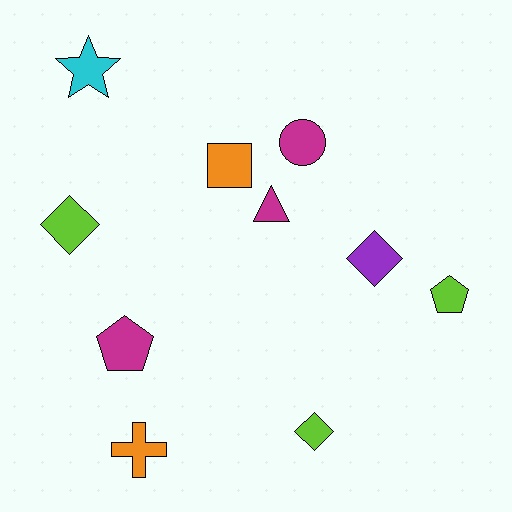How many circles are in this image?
There is 1 circle.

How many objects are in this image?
There are 10 objects.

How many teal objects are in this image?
There are no teal objects.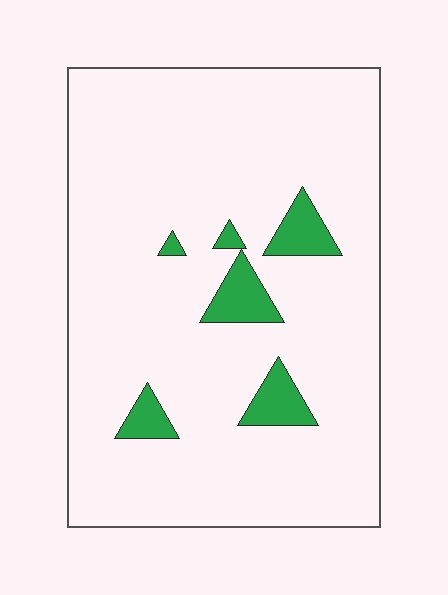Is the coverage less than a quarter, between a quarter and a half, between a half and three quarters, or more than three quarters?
Less than a quarter.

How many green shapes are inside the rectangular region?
6.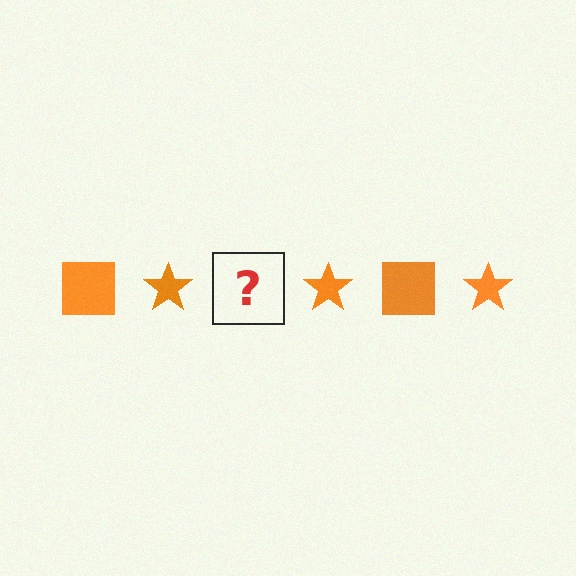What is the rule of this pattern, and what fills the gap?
The rule is that the pattern cycles through square, star shapes in orange. The gap should be filled with an orange square.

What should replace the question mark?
The question mark should be replaced with an orange square.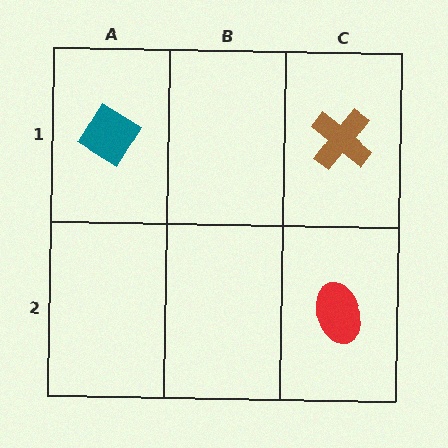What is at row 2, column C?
A red ellipse.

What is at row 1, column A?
A teal diamond.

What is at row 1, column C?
A brown cross.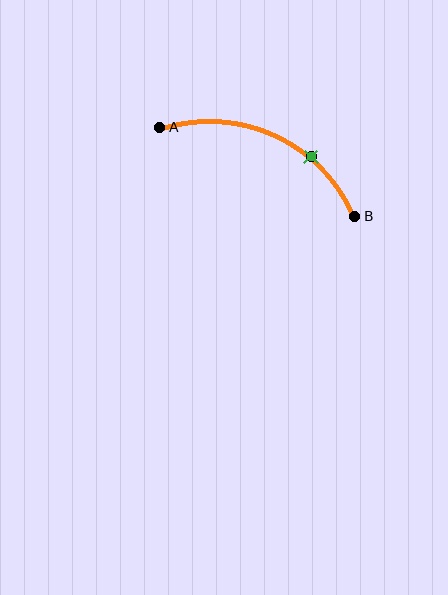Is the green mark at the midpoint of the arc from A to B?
No. The green mark lies on the arc but is closer to endpoint B. The arc midpoint would be at the point on the curve equidistant along the arc from both A and B.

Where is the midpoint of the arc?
The arc midpoint is the point on the curve farthest from the straight line joining A and B. It sits above that line.